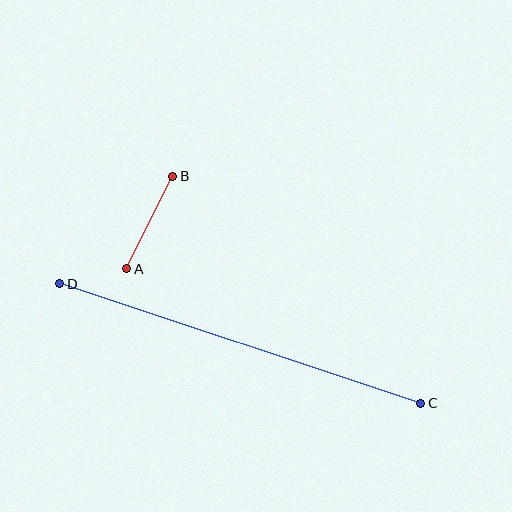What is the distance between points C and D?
The distance is approximately 380 pixels.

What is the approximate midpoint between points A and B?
The midpoint is at approximately (150, 222) pixels.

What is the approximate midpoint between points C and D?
The midpoint is at approximately (240, 343) pixels.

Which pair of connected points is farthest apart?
Points C and D are farthest apart.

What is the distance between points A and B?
The distance is approximately 104 pixels.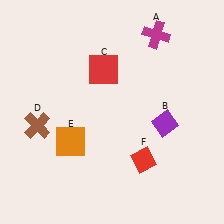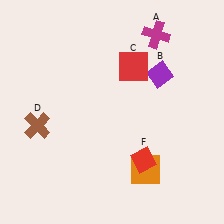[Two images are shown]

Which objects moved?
The objects that moved are: the purple diamond (B), the red square (C), the orange square (E).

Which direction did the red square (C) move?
The red square (C) moved right.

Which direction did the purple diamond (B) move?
The purple diamond (B) moved up.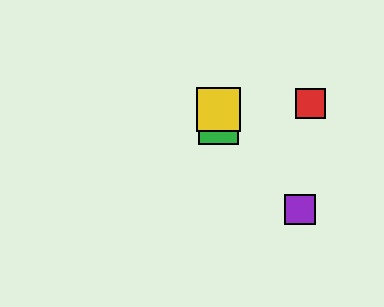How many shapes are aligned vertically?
3 shapes (the blue square, the green square, the yellow square) are aligned vertically.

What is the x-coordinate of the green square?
The green square is at x≈218.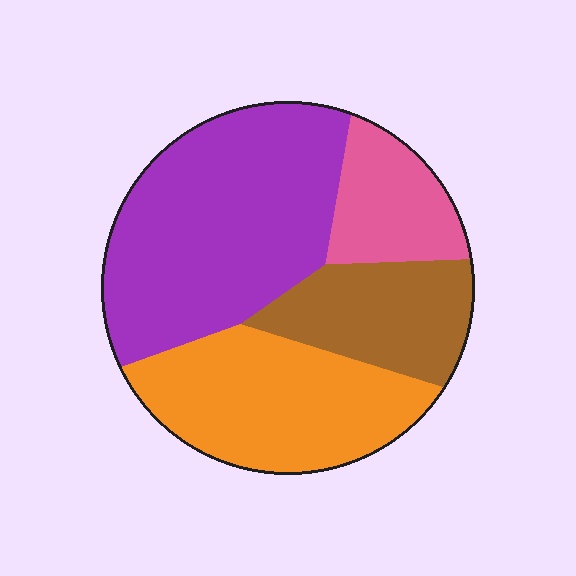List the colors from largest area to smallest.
From largest to smallest: purple, orange, brown, pink.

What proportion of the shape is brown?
Brown takes up about one sixth (1/6) of the shape.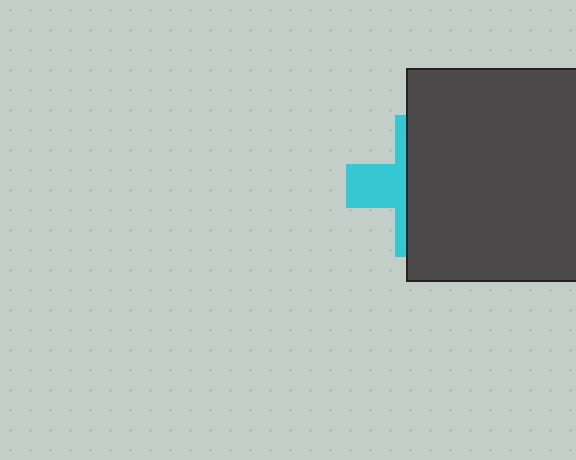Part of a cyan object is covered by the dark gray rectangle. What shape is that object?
It is a cross.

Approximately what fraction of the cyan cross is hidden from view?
Roughly 65% of the cyan cross is hidden behind the dark gray rectangle.